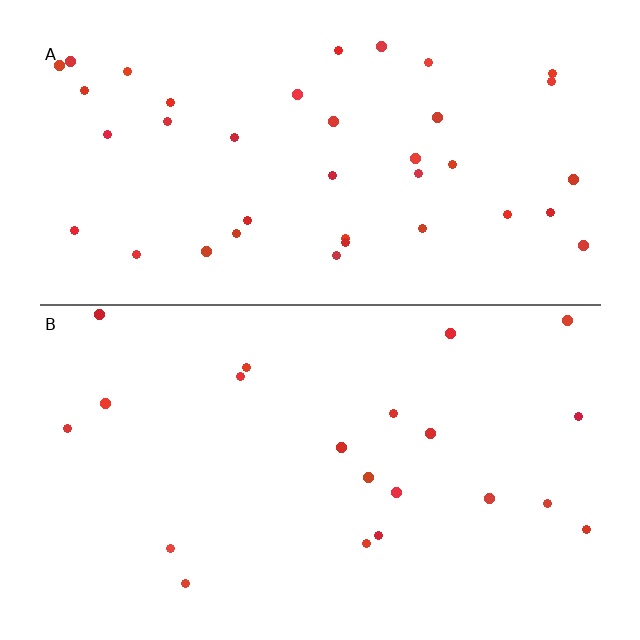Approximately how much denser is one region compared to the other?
Approximately 1.8× — region A over region B.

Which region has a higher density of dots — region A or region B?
A (the top).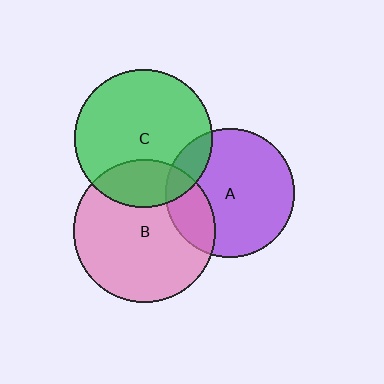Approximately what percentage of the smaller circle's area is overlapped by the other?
Approximately 15%.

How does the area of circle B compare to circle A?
Approximately 1.2 times.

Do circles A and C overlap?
Yes.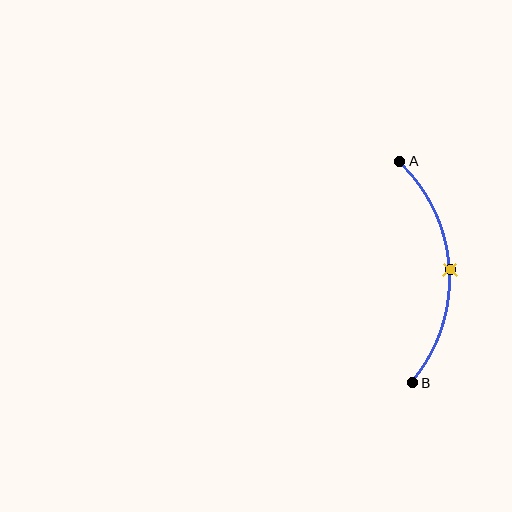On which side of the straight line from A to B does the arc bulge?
The arc bulges to the right of the straight line connecting A and B.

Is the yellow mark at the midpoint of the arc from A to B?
Yes. The yellow mark lies on the arc at equal arc-length from both A and B — it is the arc midpoint.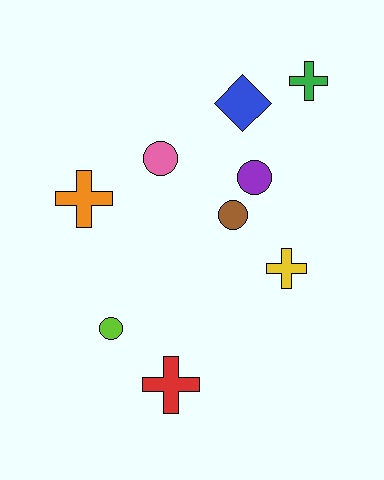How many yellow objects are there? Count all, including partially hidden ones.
There is 1 yellow object.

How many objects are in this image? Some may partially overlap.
There are 9 objects.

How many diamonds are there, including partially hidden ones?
There is 1 diamond.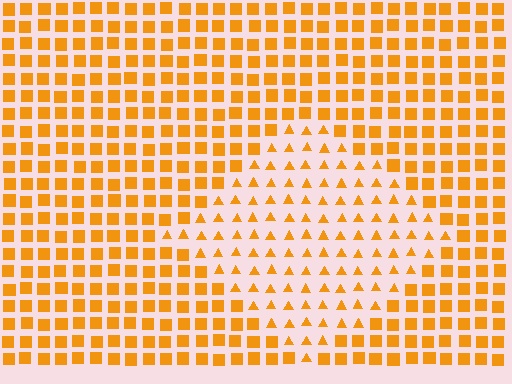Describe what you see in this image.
The image is filled with small orange elements arranged in a uniform grid. A diamond-shaped region contains triangles, while the surrounding area contains squares. The boundary is defined purely by the change in element shape.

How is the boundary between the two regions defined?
The boundary is defined by a change in element shape: triangles inside vs. squares outside. All elements share the same color and spacing.